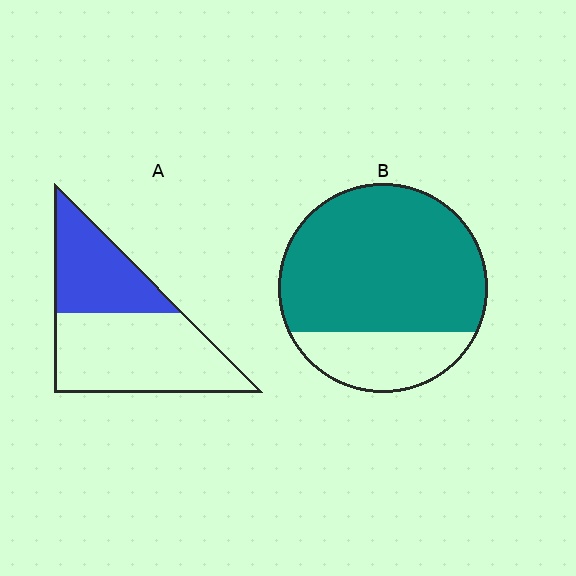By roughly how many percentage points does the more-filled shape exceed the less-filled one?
By roughly 35 percentage points (B over A).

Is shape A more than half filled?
No.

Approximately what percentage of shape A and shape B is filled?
A is approximately 40% and B is approximately 75%.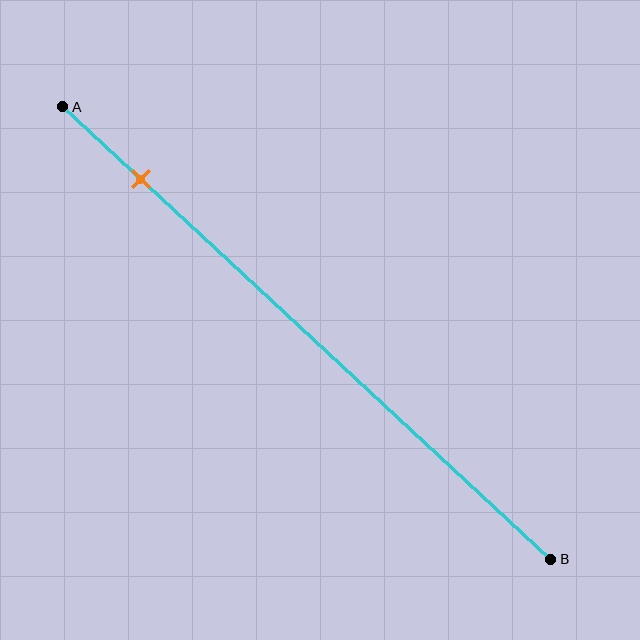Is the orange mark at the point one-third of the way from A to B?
No, the mark is at about 15% from A, not at the 33% one-third point.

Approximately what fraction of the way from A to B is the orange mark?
The orange mark is approximately 15% of the way from A to B.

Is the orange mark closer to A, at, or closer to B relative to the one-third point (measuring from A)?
The orange mark is closer to point A than the one-third point of segment AB.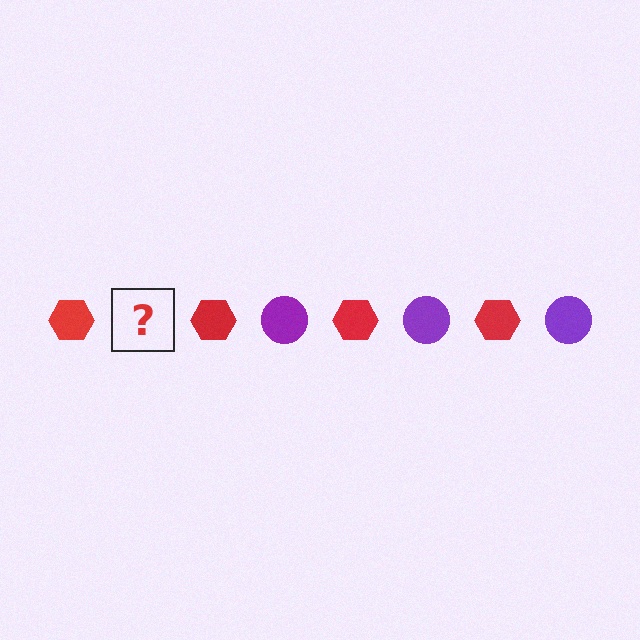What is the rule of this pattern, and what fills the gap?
The rule is that the pattern alternates between red hexagon and purple circle. The gap should be filled with a purple circle.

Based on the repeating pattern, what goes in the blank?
The blank should be a purple circle.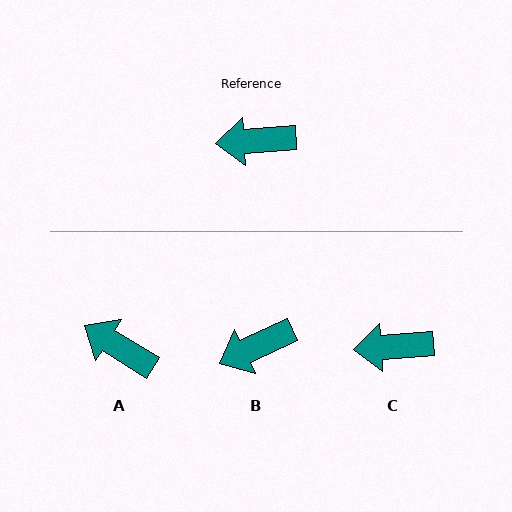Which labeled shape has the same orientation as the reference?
C.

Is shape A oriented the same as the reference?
No, it is off by about 36 degrees.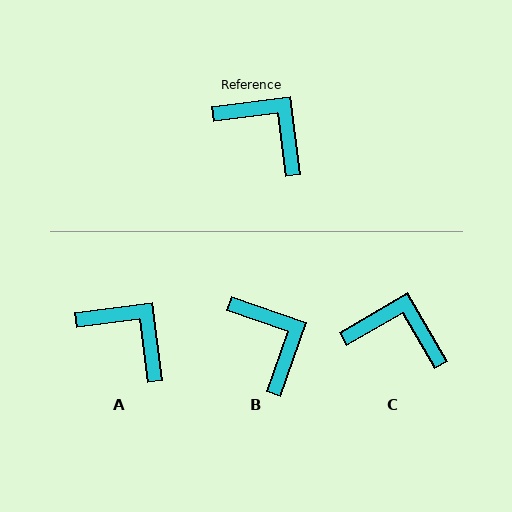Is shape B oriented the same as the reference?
No, it is off by about 26 degrees.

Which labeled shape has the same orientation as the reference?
A.